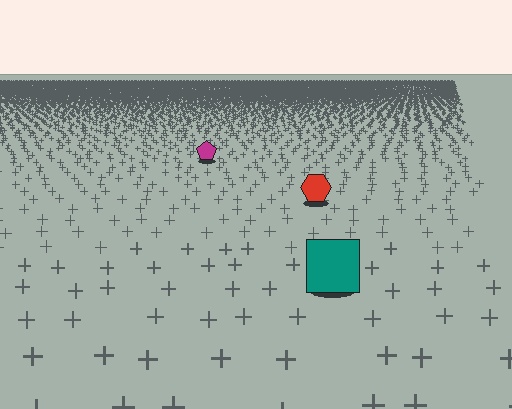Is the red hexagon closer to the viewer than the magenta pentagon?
Yes. The red hexagon is closer — you can tell from the texture gradient: the ground texture is coarser near it.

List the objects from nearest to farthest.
From nearest to farthest: the teal square, the red hexagon, the magenta pentagon.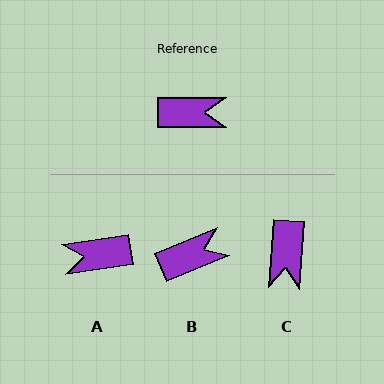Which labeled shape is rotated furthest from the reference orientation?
A, about 172 degrees away.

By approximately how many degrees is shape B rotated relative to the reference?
Approximately 22 degrees counter-clockwise.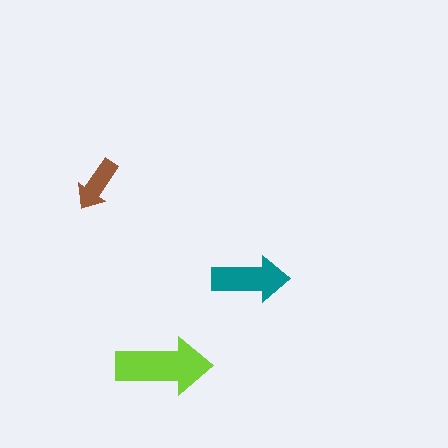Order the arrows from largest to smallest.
the lime one, the teal one, the brown one.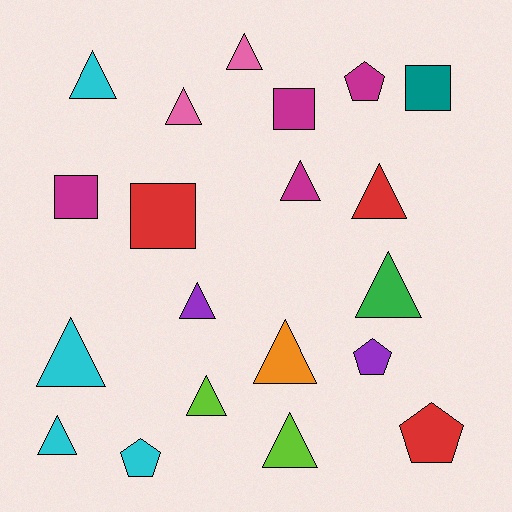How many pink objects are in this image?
There are 2 pink objects.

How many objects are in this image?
There are 20 objects.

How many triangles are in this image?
There are 12 triangles.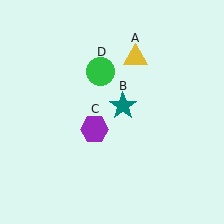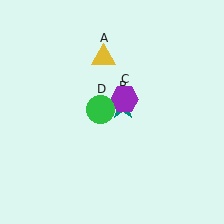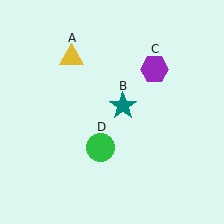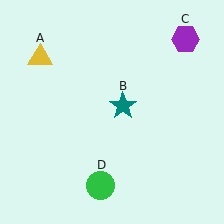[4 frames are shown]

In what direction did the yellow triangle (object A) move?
The yellow triangle (object A) moved left.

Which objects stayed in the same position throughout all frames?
Teal star (object B) remained stationary.